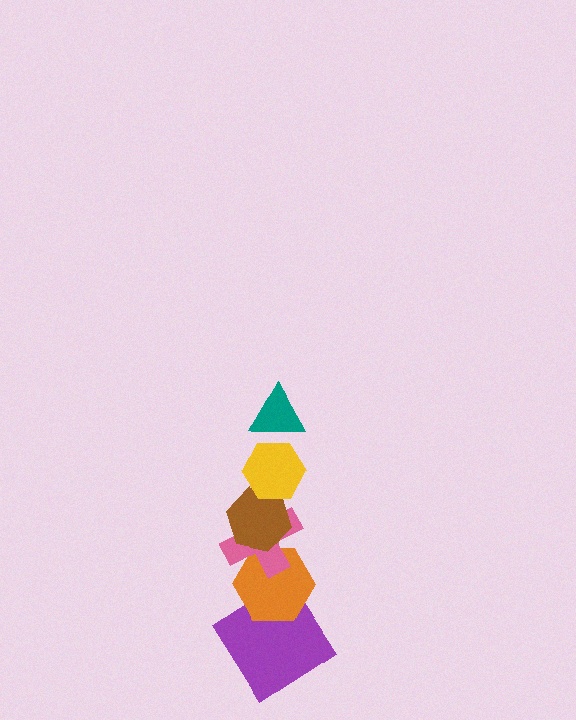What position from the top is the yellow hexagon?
The yellow hexagon is 2nd from the top.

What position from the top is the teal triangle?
The teal triangle is 1st from the top.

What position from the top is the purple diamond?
The purple diamond is 6th from the top.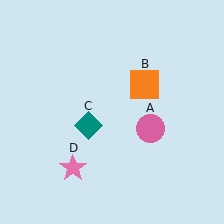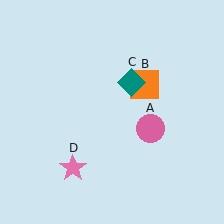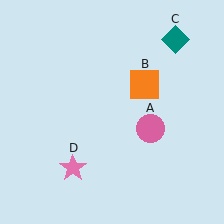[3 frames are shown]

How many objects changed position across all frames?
1 object changed position: teal diamond (object C).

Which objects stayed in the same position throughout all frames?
Pink circle (object A) and orange square (object B) and pink star (object D) remained stationary.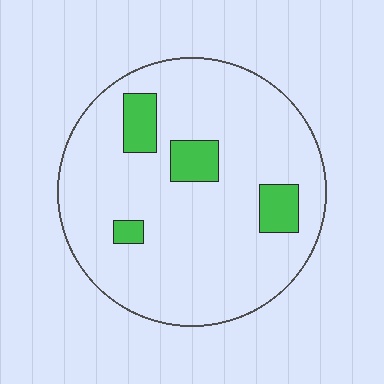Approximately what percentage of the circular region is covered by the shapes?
Approximately 10%.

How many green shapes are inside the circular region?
4.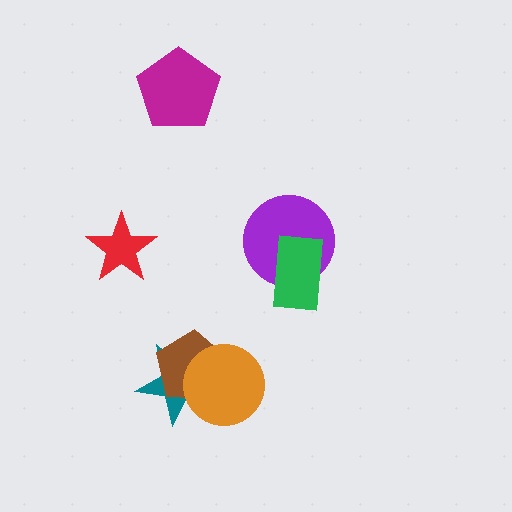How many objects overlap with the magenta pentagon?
0 objects overlap with the magenta pentagon.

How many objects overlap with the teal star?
2 objects overlap with the teal star.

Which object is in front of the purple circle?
The green rectangle is in front of the purple circle.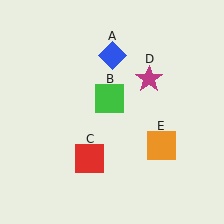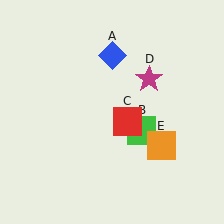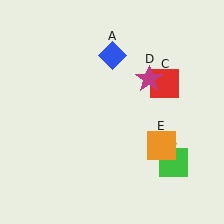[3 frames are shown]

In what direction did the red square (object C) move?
The red square (object C) moved up and to the right.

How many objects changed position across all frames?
2 objects changed position: green square (object B), red square (object C).